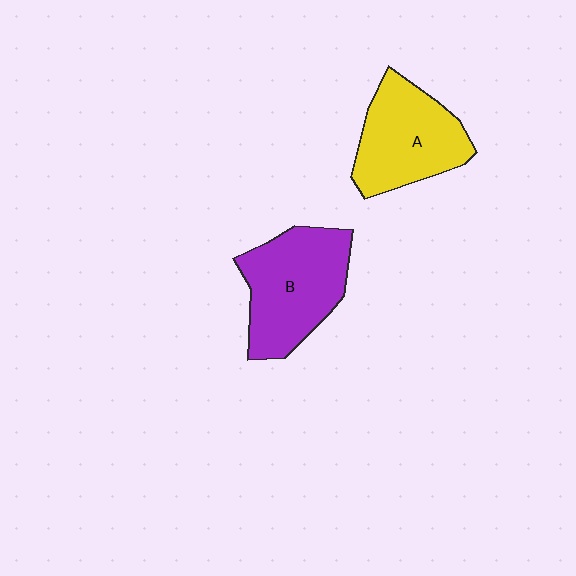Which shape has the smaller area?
Shape A (yellow).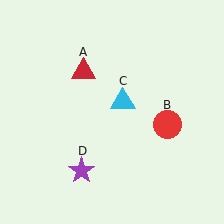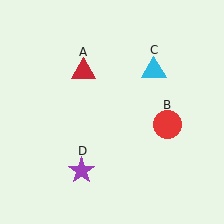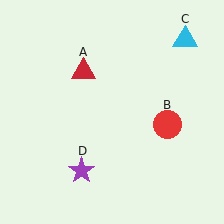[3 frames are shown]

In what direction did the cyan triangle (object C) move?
The cyan triangle (object C) moved up and to the right.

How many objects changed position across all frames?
1 object changed position: cyan triangle (object C).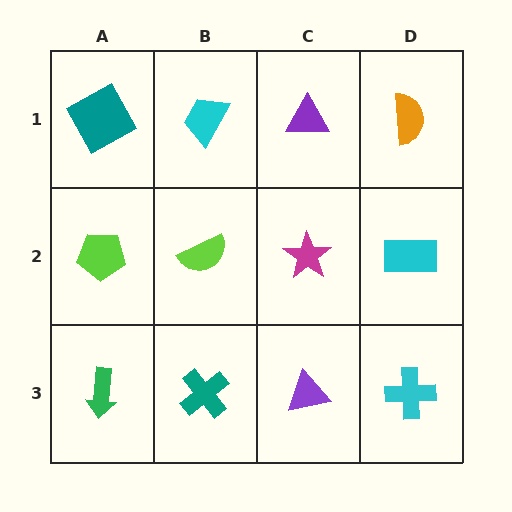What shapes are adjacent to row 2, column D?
An orange semicircle (row 1, column D), a cyan cross (row 3, column D), a magenta star (row 2, column C).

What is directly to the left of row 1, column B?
A teal square.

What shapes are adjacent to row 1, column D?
A cyan rectangle (row 2, column D), a purple triangle (row 1, column C).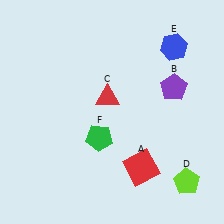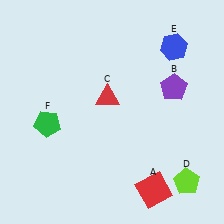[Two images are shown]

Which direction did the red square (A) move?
The red square (A) moved down.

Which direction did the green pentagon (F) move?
The green pentagon (F) moved left.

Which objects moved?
The objects that moved are: the red square (A), the green pentagon (F).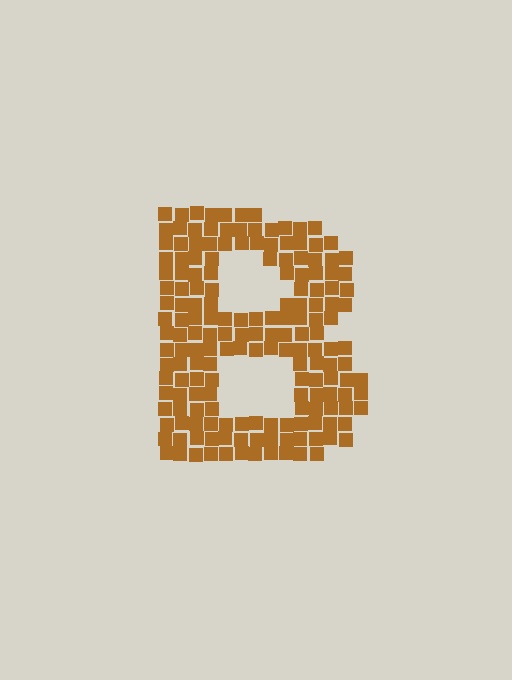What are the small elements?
The small elements are squares.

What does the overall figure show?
The overall figure shows the letter B.